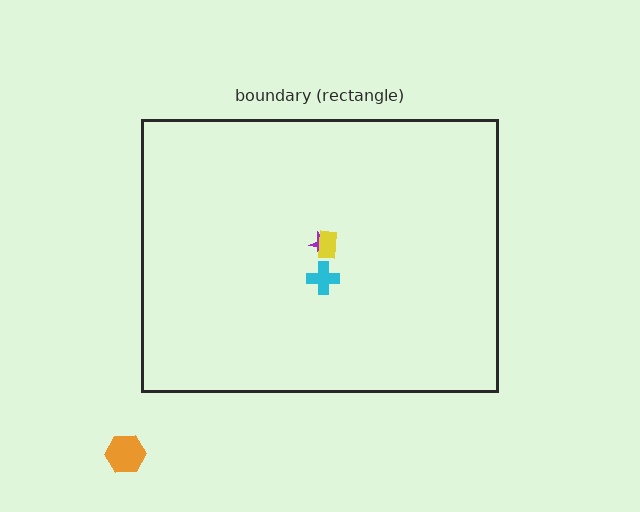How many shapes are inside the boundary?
3 inside, 1 outside.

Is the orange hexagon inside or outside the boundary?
Outside.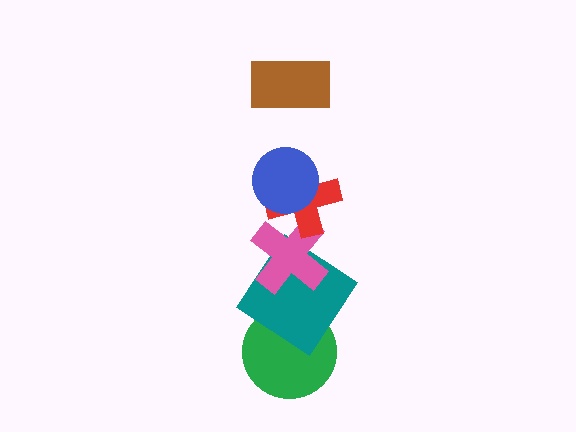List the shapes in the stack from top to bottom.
From top to bottom: the brown rectangle, the blue circle, the red cross, the pink cross, the teal diamond, the green circle.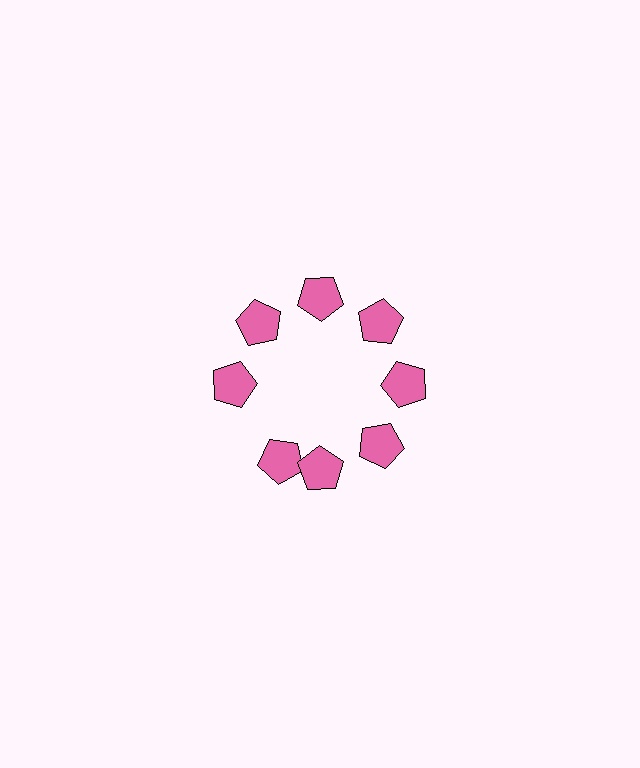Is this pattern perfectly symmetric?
No. The 8 pink pentagons are arranged in a ring, but one element near the 8 o'clock position is rotated out of alignment along the ring, breaking the 8-fold rotational symmetry.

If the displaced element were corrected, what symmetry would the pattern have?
It would have 8-fold rotational symmetry — the pattern would map onto itself every 45 degrees.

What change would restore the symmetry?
The symmetry would be restored by rotating it back into even spacing with its neighbors so that all 8 pentagons sit at equal angles and equal distance from the center.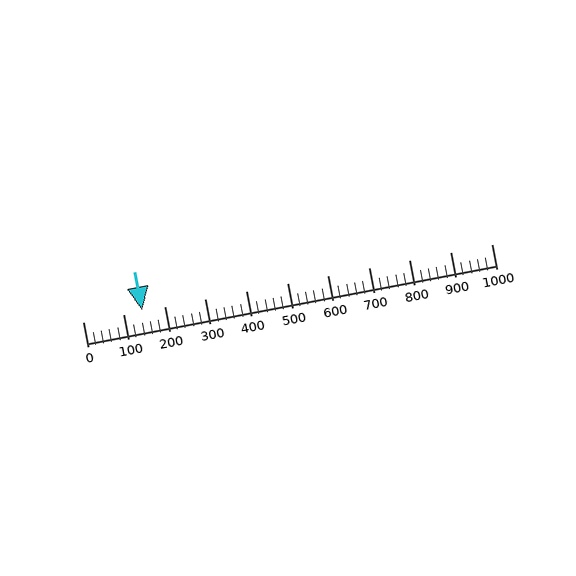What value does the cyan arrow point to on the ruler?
The cyan arrow points to approximately 145.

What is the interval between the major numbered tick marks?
The major tick marks are spaced 100 units apart.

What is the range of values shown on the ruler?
The ruler shows values from 0 to 1000.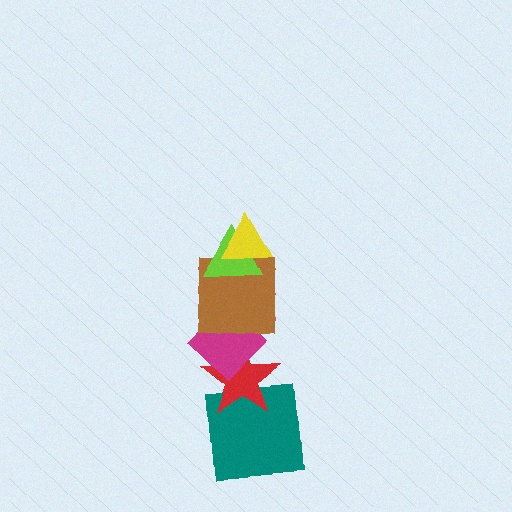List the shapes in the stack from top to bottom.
From top to bottom: the yellow triangle, the lime triangle, the brown square, the magenta diamond, the red star, the teal square.